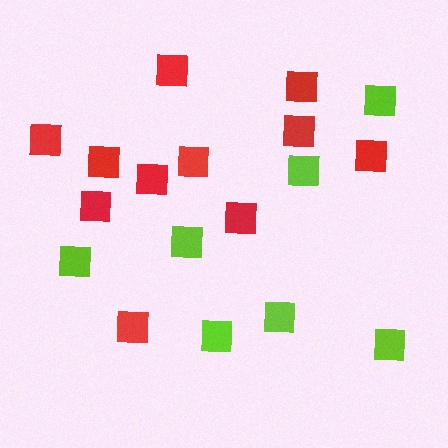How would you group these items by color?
There are 2 groups: one group of lime squares (7) and one group of red squares (11).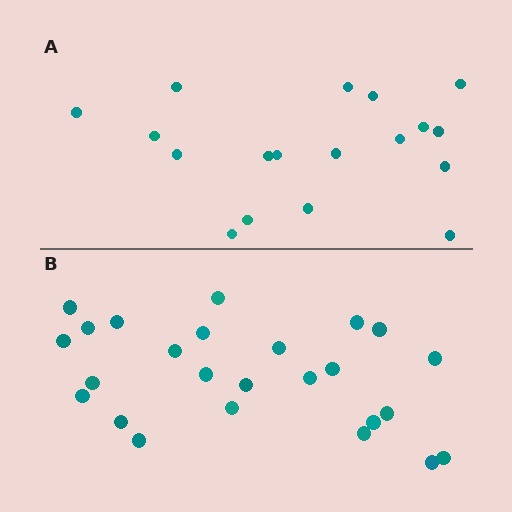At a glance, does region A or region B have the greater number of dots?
Region B (the bottom region) has more dots.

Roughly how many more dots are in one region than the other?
Region B has roughly 8 or so more dots than region A.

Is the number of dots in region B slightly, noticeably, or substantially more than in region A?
Region B has noticeably more, but not dramatically so. The ratio is roughly 1.4 to 1.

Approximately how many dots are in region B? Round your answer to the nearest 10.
About 20 dots. (The exact count is 25, which rounds to 20.)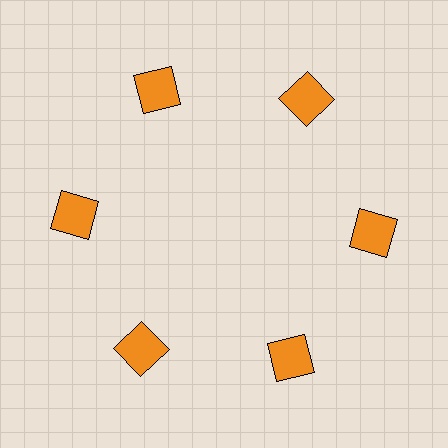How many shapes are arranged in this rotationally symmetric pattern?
There are 6 shapes, arranged in 6 groups of 1.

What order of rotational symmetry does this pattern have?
This pattern has 6-fold rotational symmetry.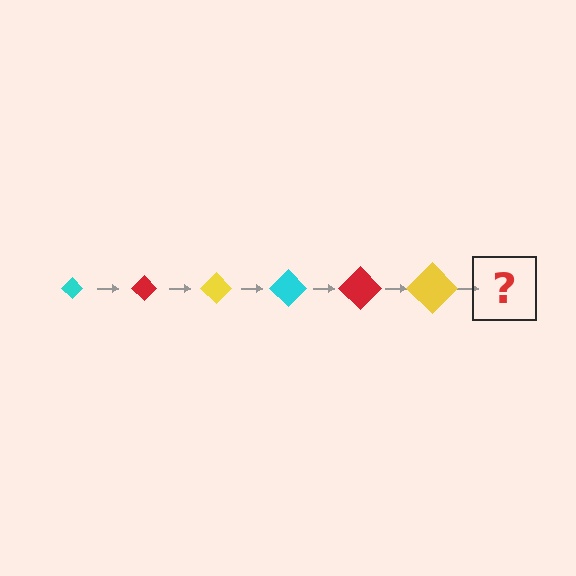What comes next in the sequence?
The next element should be a cyan diamond, larger than the previous one.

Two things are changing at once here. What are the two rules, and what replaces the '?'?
The two rules are that the diamond grows larger each step and the color cycles through cyan, red, and yellow. The '?' should be a cyan diamond, larger than the previous one.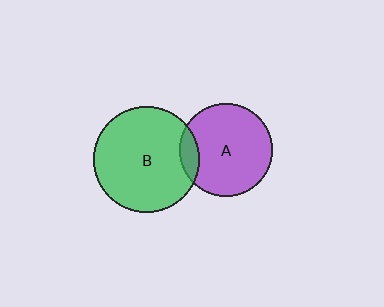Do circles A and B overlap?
Yes.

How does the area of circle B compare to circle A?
Approximately 1.3 times.